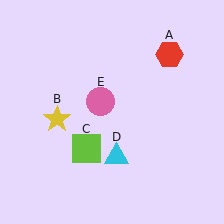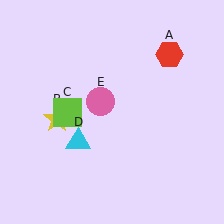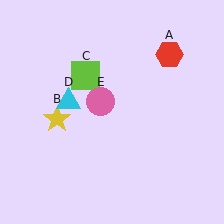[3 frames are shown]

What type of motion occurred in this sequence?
The lime square (object C), cyan triangle (object D) rotated clockwise around the center of the scene.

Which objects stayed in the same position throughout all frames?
Red hexagon (object A) and yellow star (object B) and pink circle (object E) remained stationary.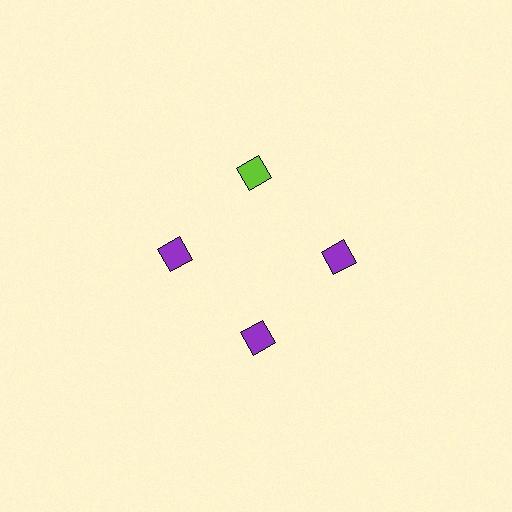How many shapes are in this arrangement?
There are 4 shapes arranged in a ring pattern.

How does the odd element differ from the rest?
It has a different color: lime instead of purple.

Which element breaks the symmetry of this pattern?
The lime diamond at roughly the 12 o'clock position breaks the symmetry. All other shapes are purple diamonds.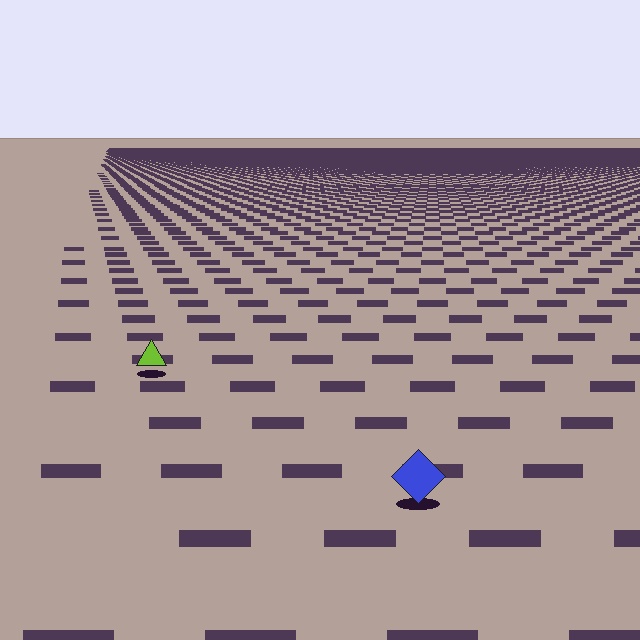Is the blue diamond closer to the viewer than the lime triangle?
Yes. The blue diamond is closer — you can tell from the texture gradient: the ground texture is coarser near it.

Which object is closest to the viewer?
The blue diamond is closest. The texture marks near it are larger and more spread out.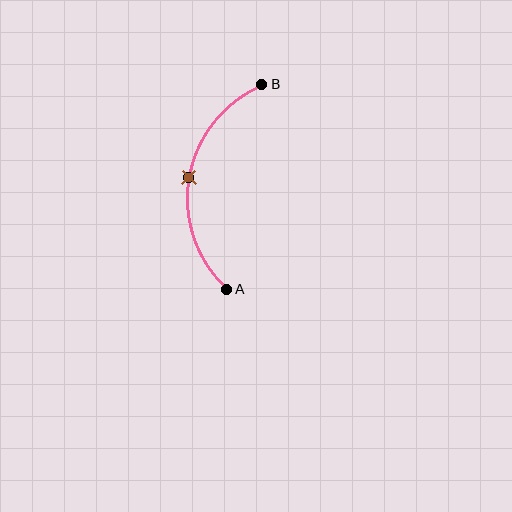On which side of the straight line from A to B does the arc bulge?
The arc bulges to the left of the straight line connecting A and B.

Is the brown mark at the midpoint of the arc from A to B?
Yes. The brown mark lies on the arc at equal arc-length from both A and B — it is the arc midpoint.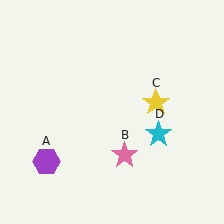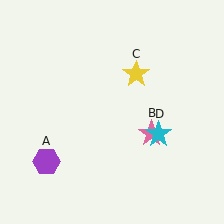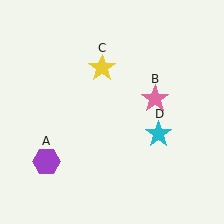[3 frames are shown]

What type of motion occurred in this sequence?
The pink star (object B), yellow star (object C) rotated counterclockwise around the center of the scene.